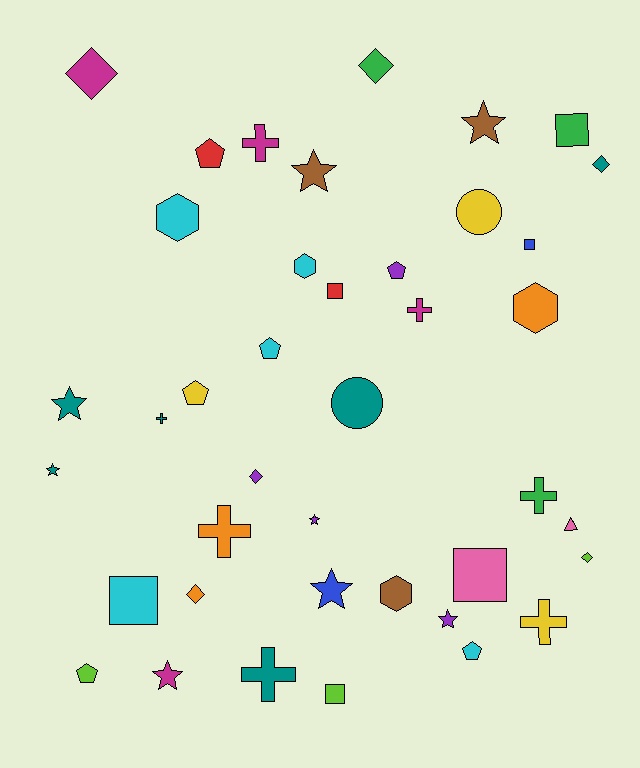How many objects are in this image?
There are 40 objects.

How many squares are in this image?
There are 6 squares.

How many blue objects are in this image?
There are 2 blue objects.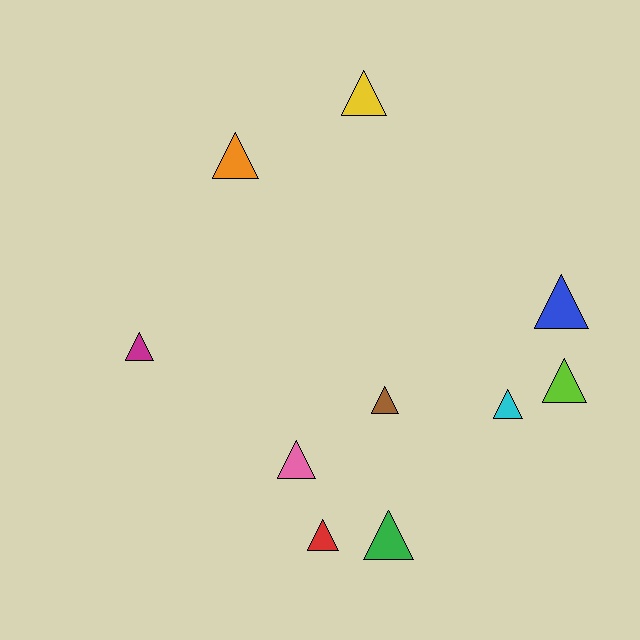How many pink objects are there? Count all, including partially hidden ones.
There is 1 pink object.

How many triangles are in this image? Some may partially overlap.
There are 10 triangles.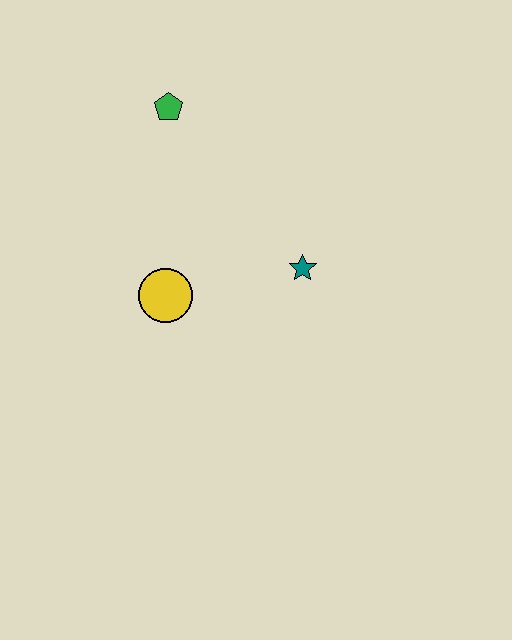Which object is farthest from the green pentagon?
The teal star is farthest from the green pentagon.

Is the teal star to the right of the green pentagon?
Yes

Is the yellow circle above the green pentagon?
No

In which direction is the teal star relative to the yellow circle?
The teal star is to the right of the yellow circle.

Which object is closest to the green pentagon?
The yellow circle is closest to the green pentagon.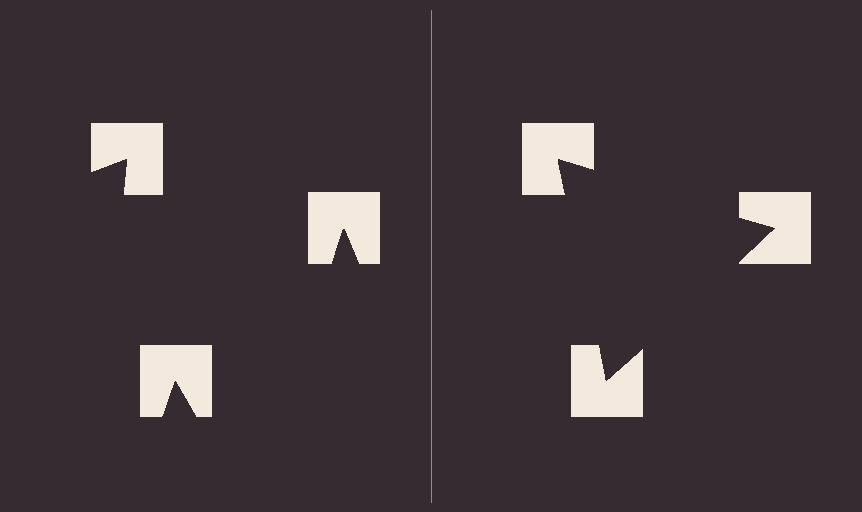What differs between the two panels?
The notched squares are positioned identically on both sides; only the wedge orientations differ. On the right they align to a triangle; on the left they are misaligned.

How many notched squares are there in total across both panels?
6 — 3 on each side.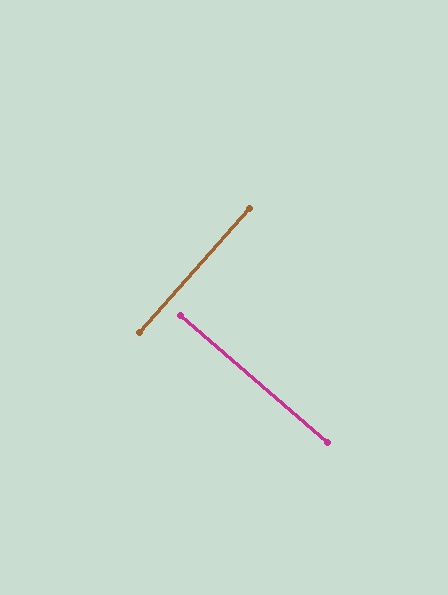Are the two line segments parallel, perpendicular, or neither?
Perpendicular — they meet at approximately 89°.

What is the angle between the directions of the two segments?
Approximately 89 degrees.